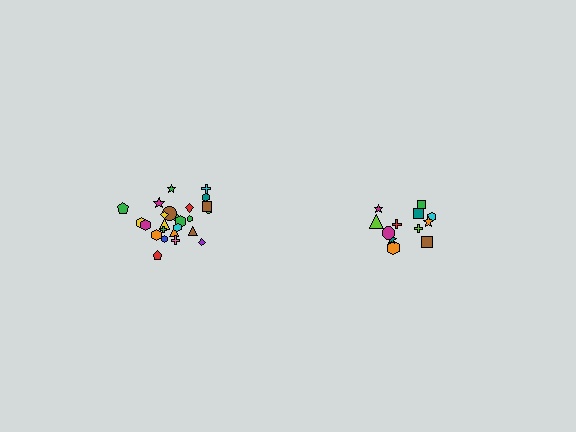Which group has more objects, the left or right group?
The left group.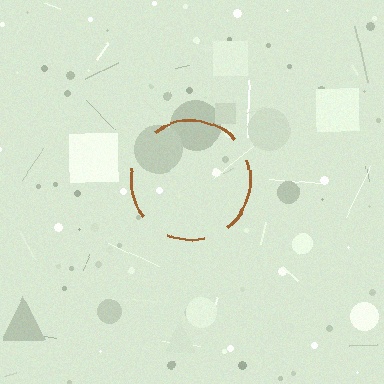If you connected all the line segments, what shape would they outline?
They would outline a circle.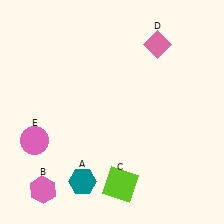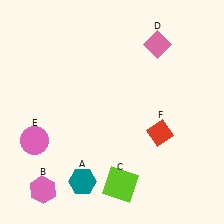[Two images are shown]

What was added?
A red diamond (F) was added in Image 2.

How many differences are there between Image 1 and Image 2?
There is 1 difference between the two images.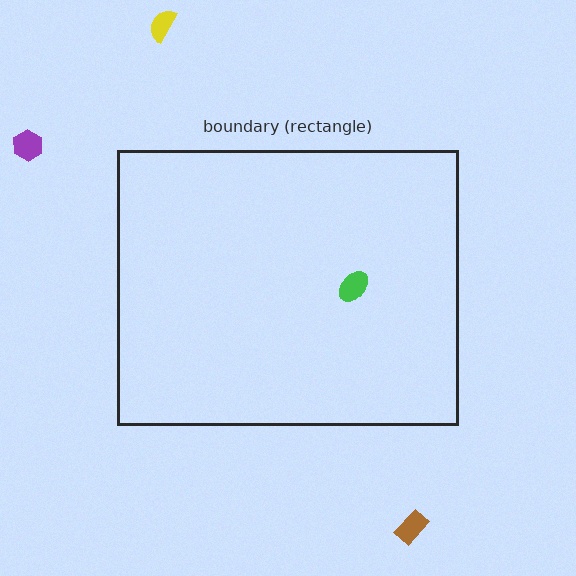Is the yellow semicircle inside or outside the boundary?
Outside.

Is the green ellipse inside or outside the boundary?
Inside.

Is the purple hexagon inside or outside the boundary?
Outside.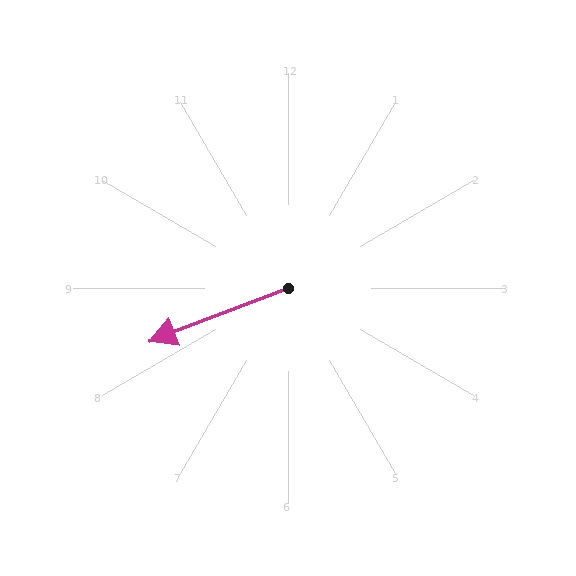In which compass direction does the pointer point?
West.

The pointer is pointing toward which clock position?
Roughly 8 o'clock.